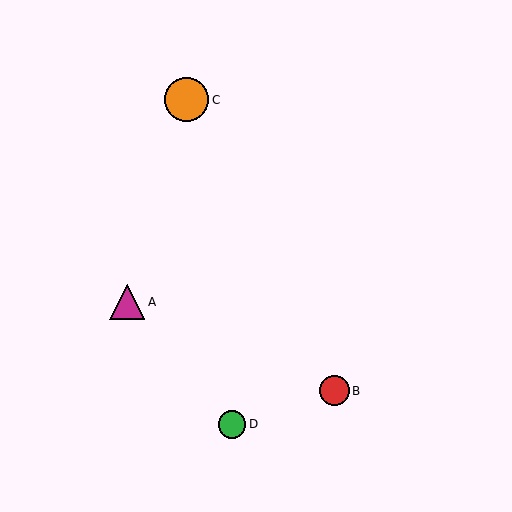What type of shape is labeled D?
Shape D is a green circle.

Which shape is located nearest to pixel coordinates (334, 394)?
The red circle (labeled B) at (334, 391) is nearest to that location.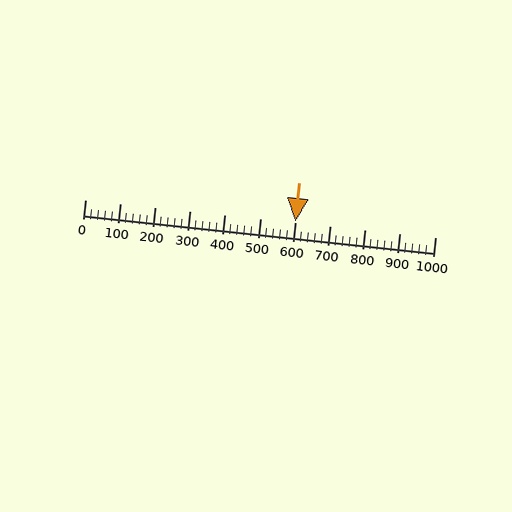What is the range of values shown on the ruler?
The ruler shows values from 0 to 1000.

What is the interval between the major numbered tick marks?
The major tick marks are spaced 100 units apart.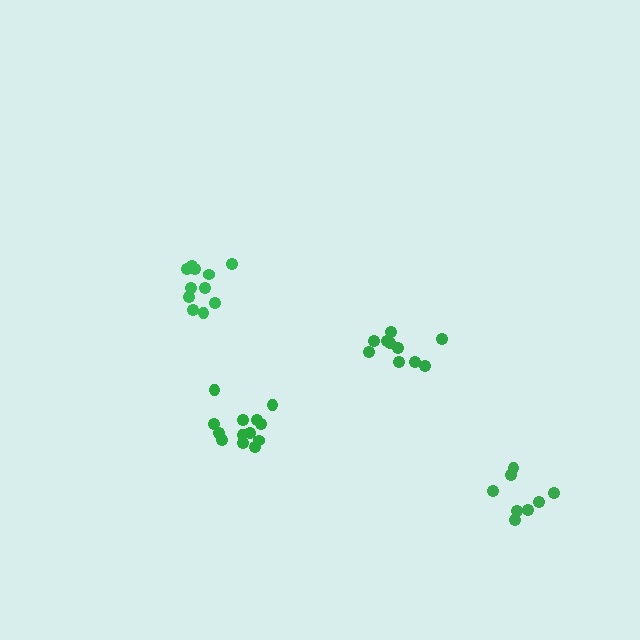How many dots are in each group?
Group 1: 11 dots, Group 2: 10 dots, Group 3: 13 dots, Group 4: 8 dots (42 total).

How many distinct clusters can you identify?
There are 4 distinct clusters.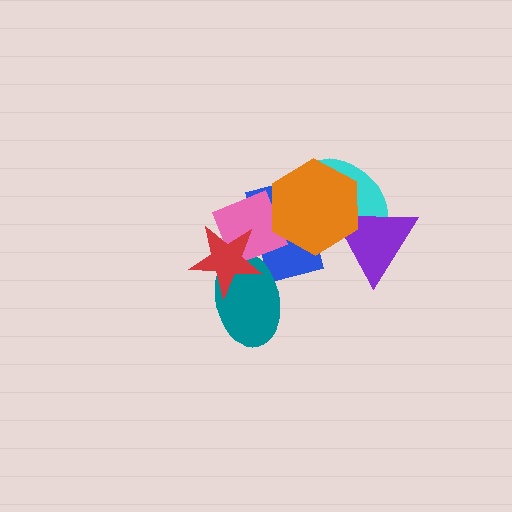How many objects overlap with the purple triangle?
2 objects overlap with the purple triangle.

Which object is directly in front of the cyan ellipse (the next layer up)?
The purple triangle is directly in front of the cyan ellipse.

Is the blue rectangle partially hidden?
Yes, it is partially covered by another shape.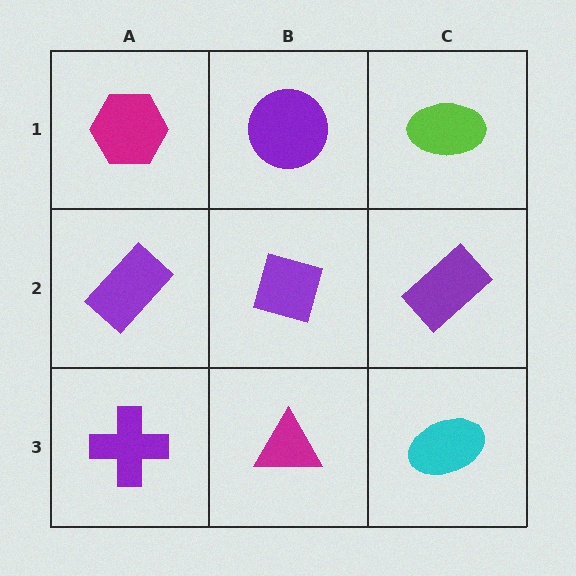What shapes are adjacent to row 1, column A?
A purple rectangle (row 2, column A), a purple circle (row 1, column B).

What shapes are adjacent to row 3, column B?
A purple diamond (row 2, column B), a purple cross (row 3, column A), a cyan ellipse (row 3, column C).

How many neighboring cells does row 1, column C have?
2.